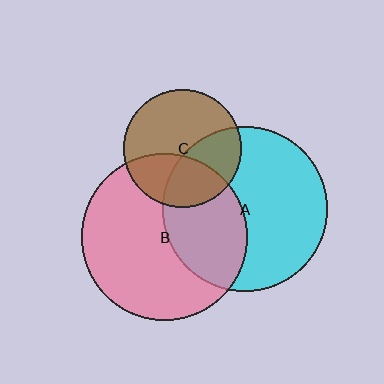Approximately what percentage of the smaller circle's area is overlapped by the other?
Approximately 35%.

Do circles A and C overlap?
Yes.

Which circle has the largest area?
Circle B (pink).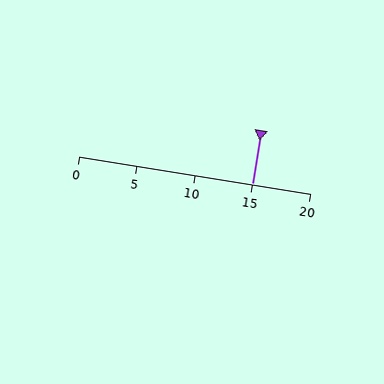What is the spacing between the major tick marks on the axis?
The major ticks are spaced 5 apart.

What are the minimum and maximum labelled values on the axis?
The axis runs from 0 to 20.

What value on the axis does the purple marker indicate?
The marker indicates approximately 15.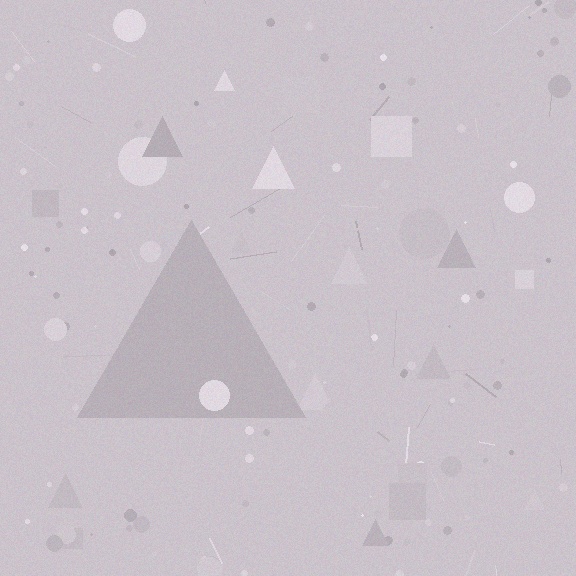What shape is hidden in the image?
A triangle is hidden in the image.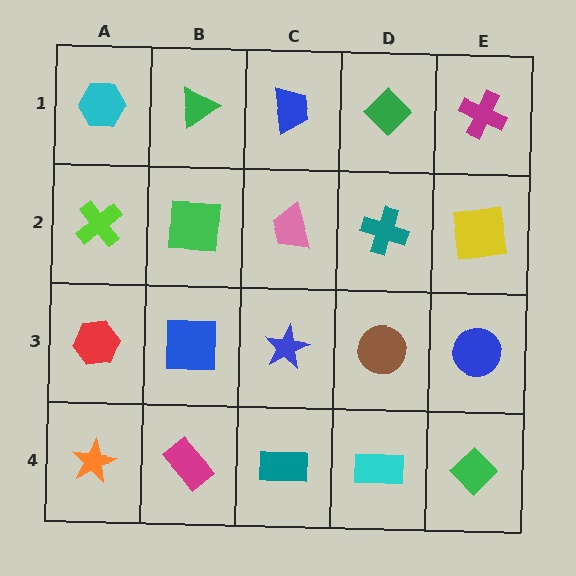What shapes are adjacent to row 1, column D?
A teal cross (row 2, column D), a blue trapezoid (row 1, column C), a magenta cross (row 1, column E).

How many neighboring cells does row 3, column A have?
3.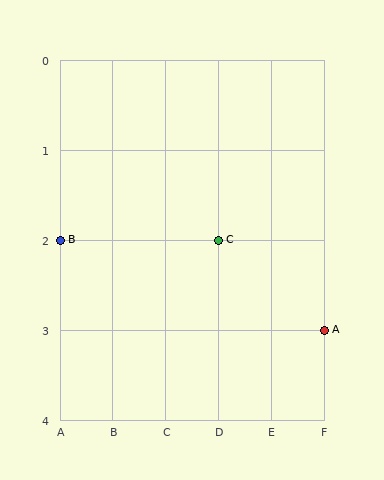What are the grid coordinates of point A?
Point A is at grid coordinates (F, 3).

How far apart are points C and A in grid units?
Points C and A are 2 columns and 1 row apart (about 2.2 grid units diagonally).